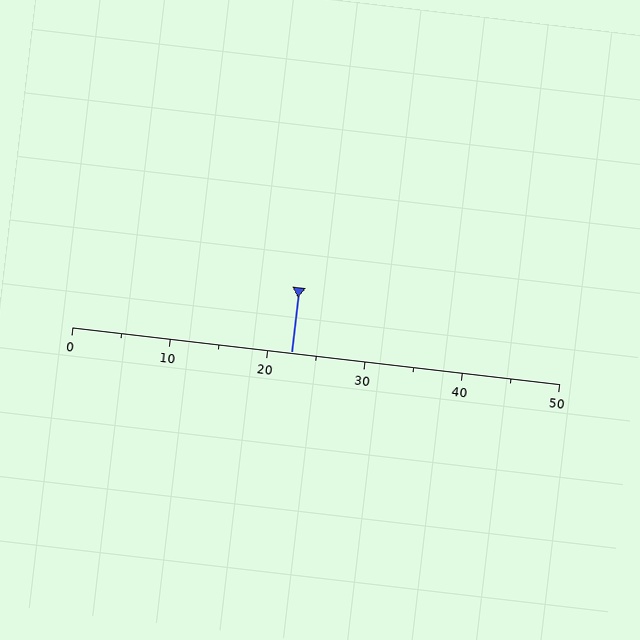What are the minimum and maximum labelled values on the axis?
The axis runs from 0 to 50.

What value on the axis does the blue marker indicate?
The marker indicates approximately 22.5.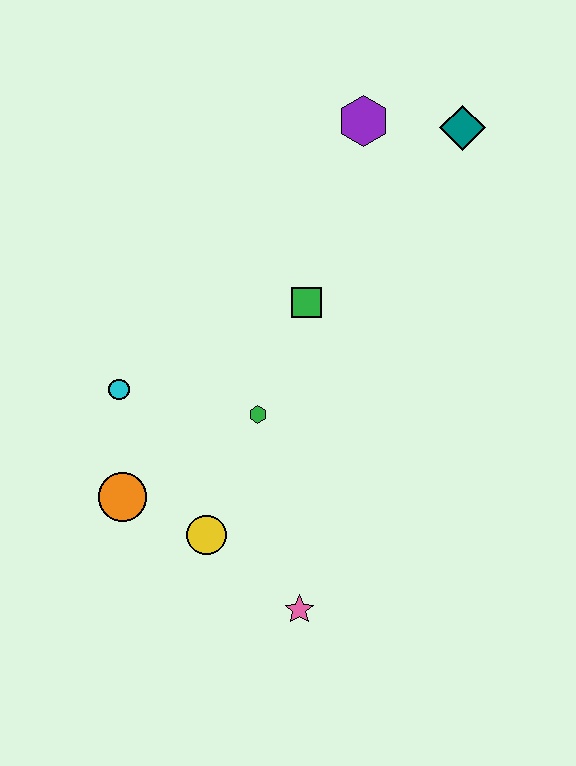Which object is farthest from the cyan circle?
The teal diamond is farthest from the cyan circle.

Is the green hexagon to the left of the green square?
Yes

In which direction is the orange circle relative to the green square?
The orange circle is below the green square.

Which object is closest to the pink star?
The yellow circle is closest to the pink star.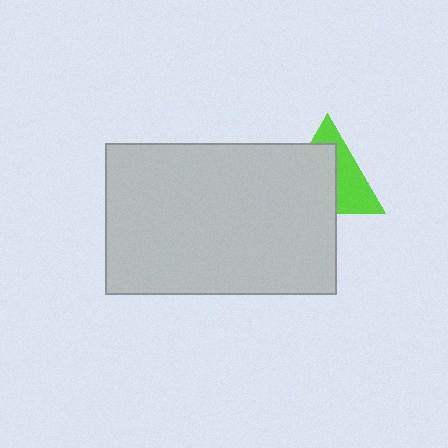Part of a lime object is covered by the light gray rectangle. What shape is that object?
It is a triangle.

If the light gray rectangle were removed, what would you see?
You would see the complete lime triangle.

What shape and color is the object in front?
The object in front is a light gray rectangle.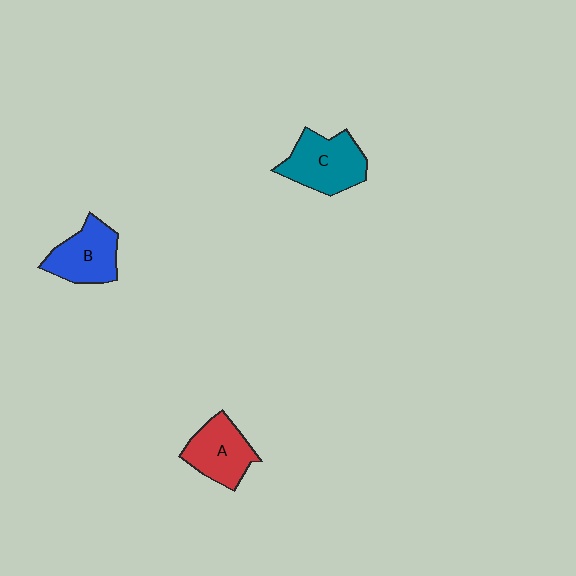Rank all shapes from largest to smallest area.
From largest to smallest: C (teal), B (blue), A (red).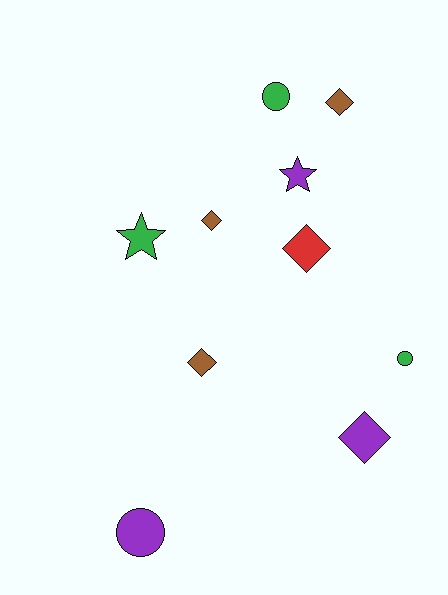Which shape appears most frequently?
Diamond, with 5 objects.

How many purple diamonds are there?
There is 1 purple diamond.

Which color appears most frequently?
Purple, with 3 objects.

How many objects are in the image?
There are 10 objects.